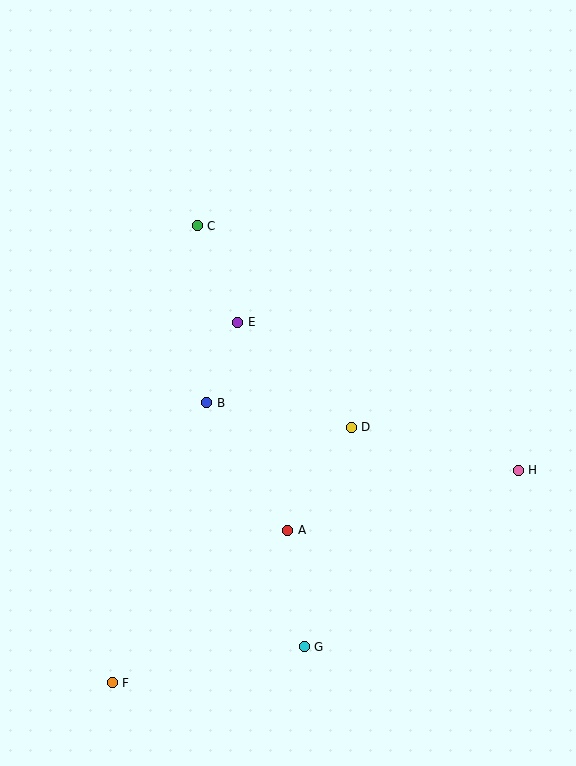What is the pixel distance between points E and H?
The distance between E and H is 317 pixels.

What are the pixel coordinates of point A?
Point A is at (288, 530).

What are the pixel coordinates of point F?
Point F is at (112, 683).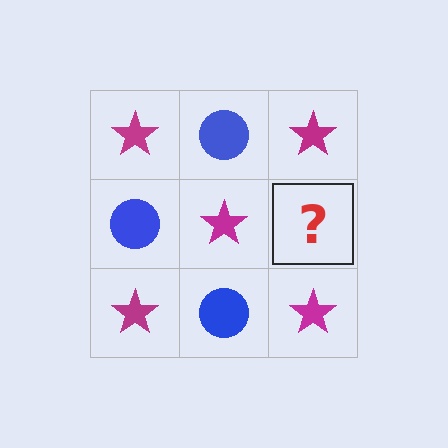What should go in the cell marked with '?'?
The missing cell should contain a blue circle.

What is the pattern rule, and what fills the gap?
The rule is that it alternates magenta star and blue circle in a checkerboard pattern. The gap should be filled with a blue circle.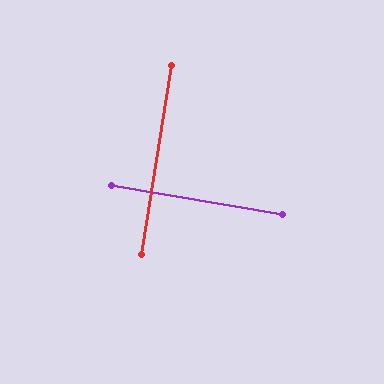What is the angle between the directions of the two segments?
Approximately 89 degrees.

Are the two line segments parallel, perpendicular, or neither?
Perpendicular — they meet at approximately 89°.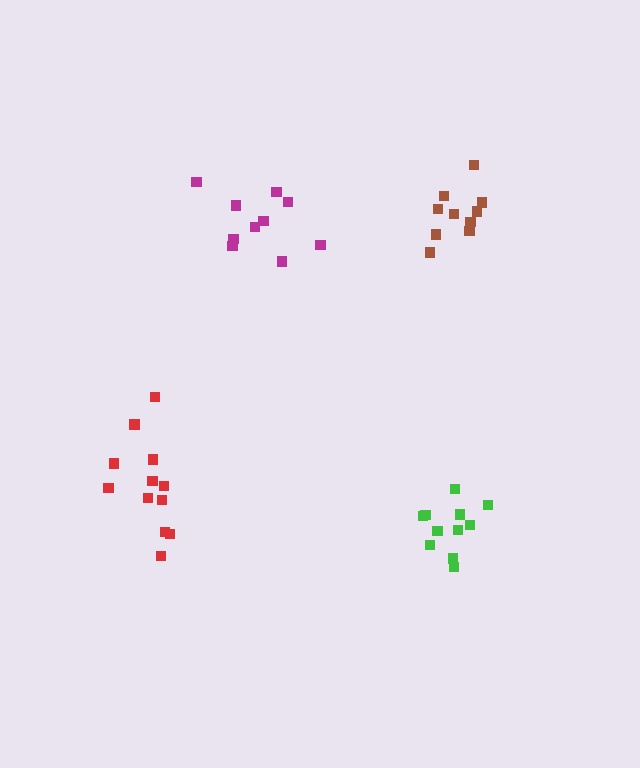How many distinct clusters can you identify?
There are 4 distinct clusters.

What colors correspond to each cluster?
The clusters are colored: red, magenta, green, brown.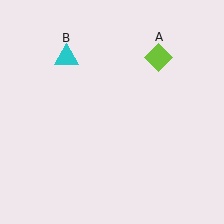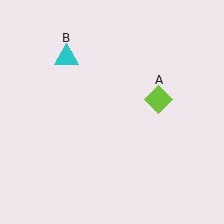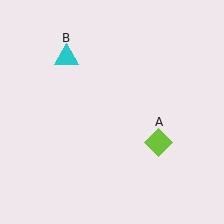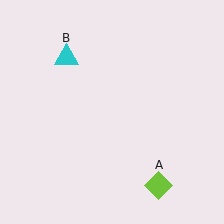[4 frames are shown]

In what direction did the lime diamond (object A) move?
The lime diamond (object A) moved down.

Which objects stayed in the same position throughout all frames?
Cyan triangle (object B) remained stationary.